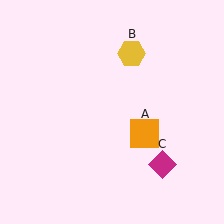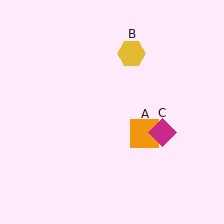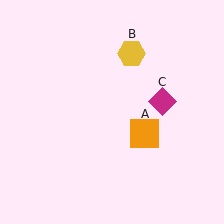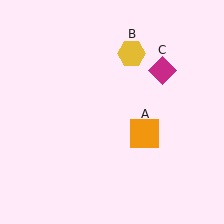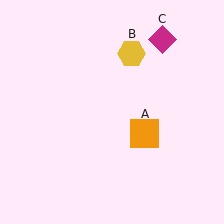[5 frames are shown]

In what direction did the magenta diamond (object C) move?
The magenta diamond (object C) moved up.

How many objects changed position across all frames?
1 object changed position: magenta diamond (object C).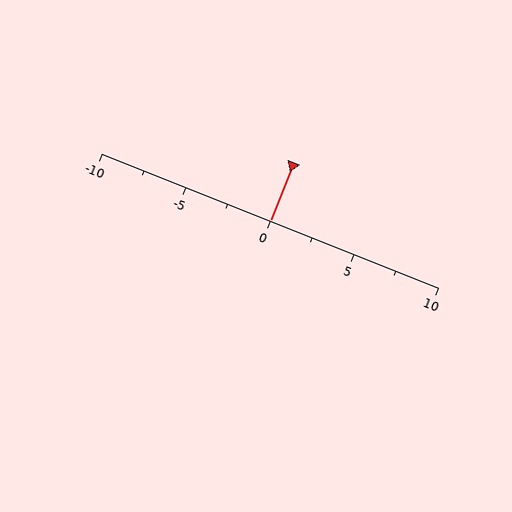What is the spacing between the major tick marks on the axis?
The major ticks are spaced 5 apart.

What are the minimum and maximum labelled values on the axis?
The axis runs from -10 to 10.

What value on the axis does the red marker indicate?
The marker indicates approximately 0.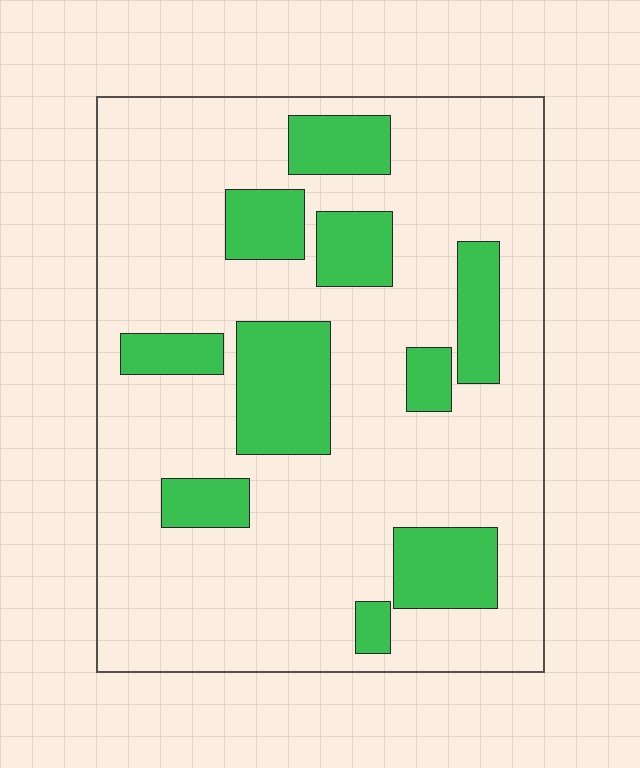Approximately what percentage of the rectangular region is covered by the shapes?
Approximately 25%.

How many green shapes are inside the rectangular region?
10.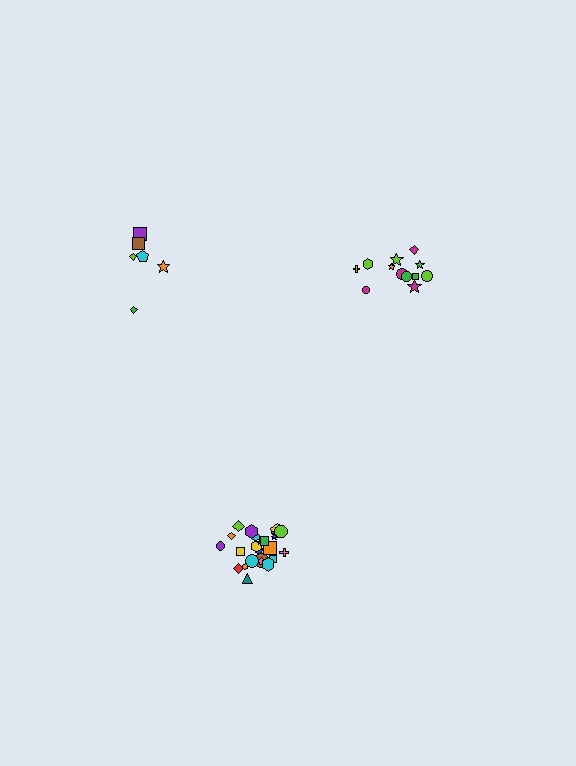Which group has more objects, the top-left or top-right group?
The top-right group.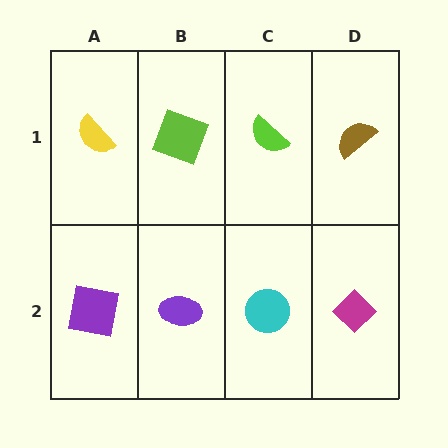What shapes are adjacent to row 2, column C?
A lime semicircle (row 1, column C), a purple ellipse (row 2, column B), a magenta diamond (row 2, column D).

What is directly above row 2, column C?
A lime semicircle.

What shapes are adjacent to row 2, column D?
A brown semicircle (row 1, column D), a cyan circle (row 2, column C).